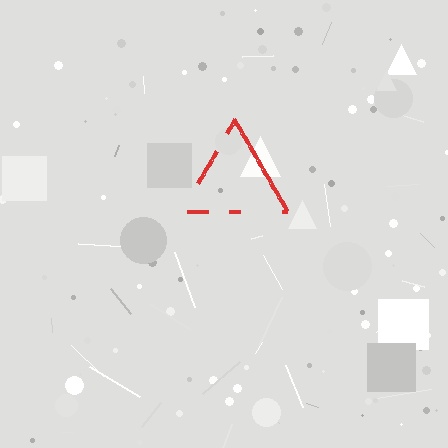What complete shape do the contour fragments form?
The contour fragments form a triangle.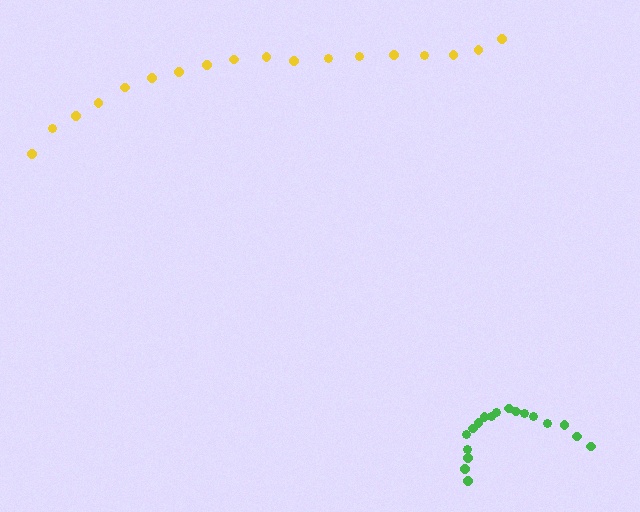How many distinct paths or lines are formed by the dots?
There are 2 distinct paths.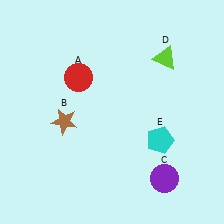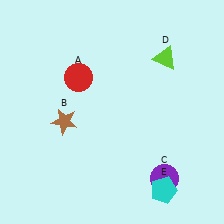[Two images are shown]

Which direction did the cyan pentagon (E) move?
The cyan pentagon (E) moved down.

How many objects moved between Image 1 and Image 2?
1 object moved between the two images.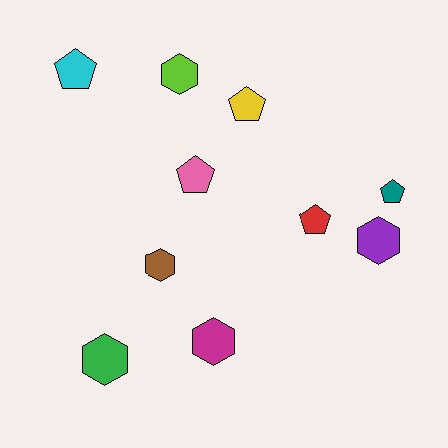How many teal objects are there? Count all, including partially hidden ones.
There is 1 teal object.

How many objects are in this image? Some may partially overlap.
There are 10 objects.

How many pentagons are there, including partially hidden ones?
There are 5 pentagons.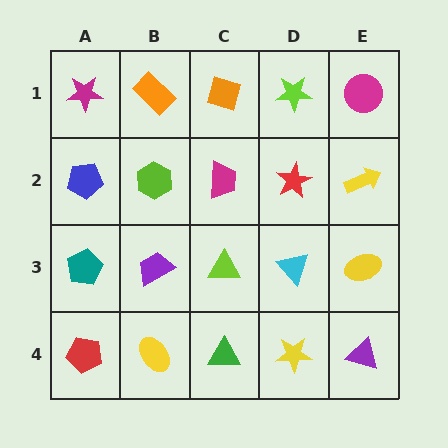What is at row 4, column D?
A yellow star.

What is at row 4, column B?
A yellow ellipse.